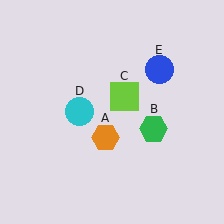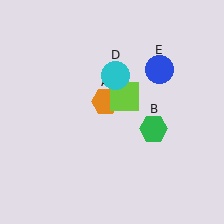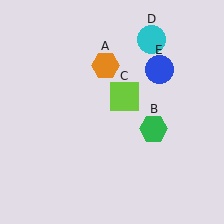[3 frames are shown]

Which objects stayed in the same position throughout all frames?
Green hexagon (object B) and lime square (object C) and blue circle (object E) remained stationary.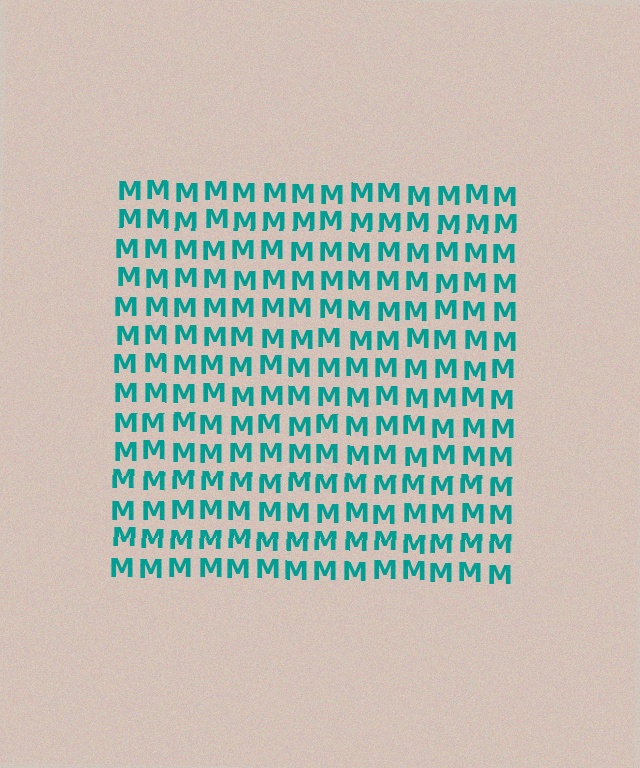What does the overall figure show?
The overall figure shows a square.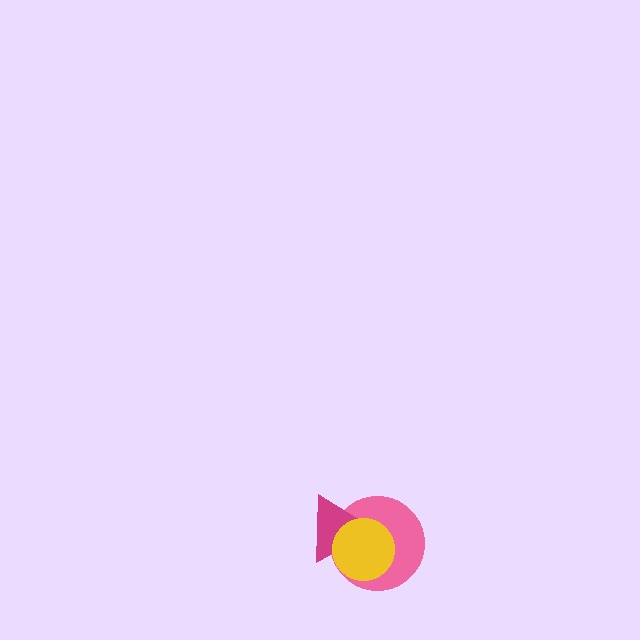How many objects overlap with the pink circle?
2 objects overlap with the pink circle.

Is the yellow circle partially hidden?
No, no other shape covers it.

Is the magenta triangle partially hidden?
Yes, it is partially covered by another shape.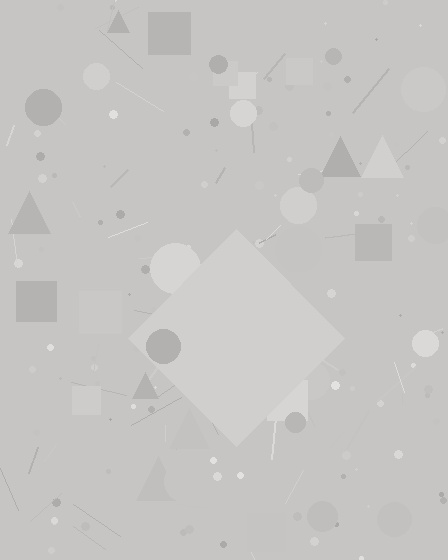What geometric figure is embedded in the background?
A diamond is embedded in the background.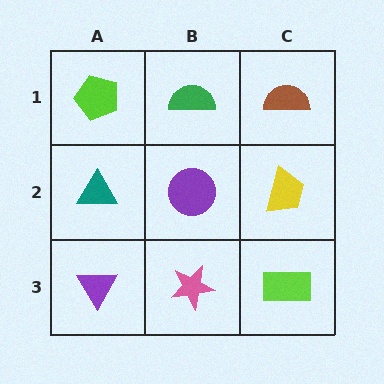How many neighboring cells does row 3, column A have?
2.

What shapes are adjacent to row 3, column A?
A teal triangle (row 2, column A), a pink star (row 3, column B).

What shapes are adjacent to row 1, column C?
A yellow trapezoid (row 2, column C), a green semicircle (row 1, column B).